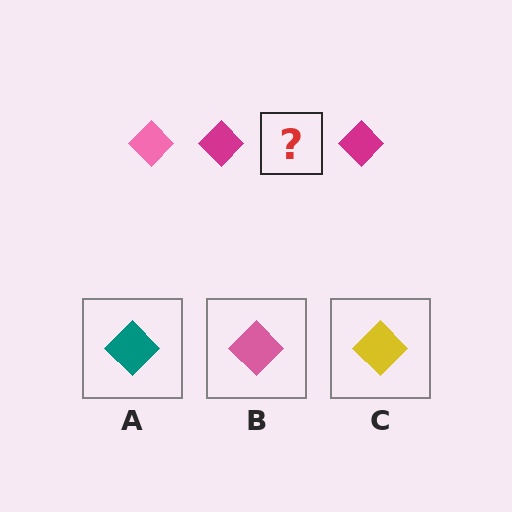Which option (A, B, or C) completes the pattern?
B.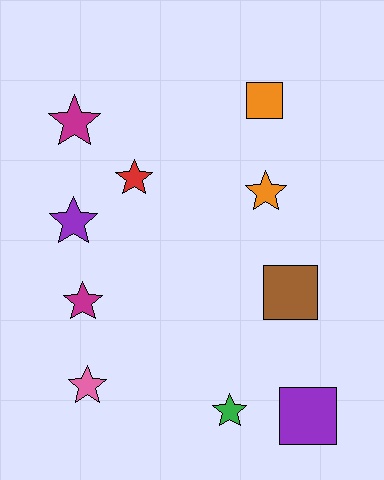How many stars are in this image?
There are 7 stars.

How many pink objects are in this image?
There is 1 pink object.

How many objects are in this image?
There are 10 objects.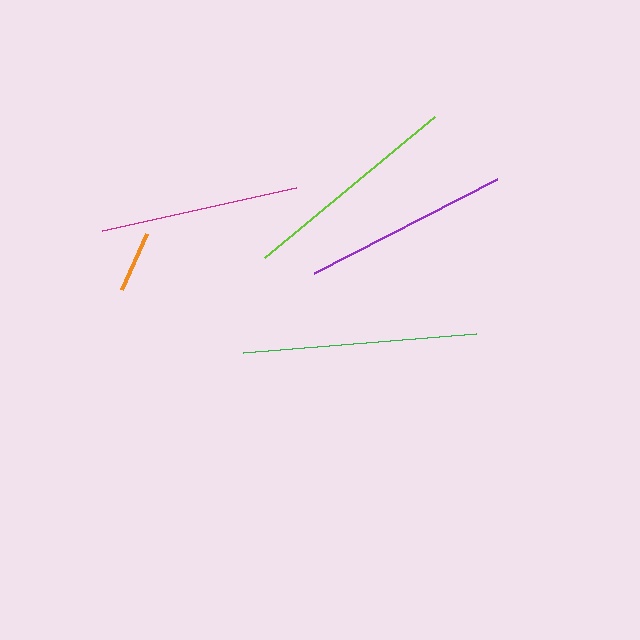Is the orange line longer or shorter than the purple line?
The purple line is longer than the orange line.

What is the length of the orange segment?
The orange segment is approximately 61 pixels long.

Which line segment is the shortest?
The orange line is the shortest at approximately 61 pixels.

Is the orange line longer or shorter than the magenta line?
The magenta line is longer than the orange line.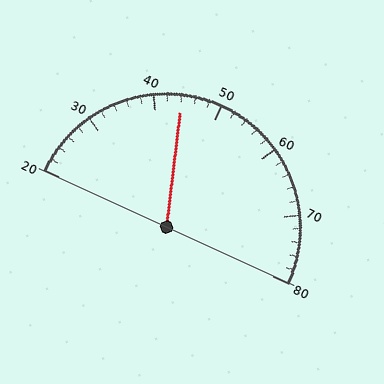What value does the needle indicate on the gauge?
The needle indicates approximately 44.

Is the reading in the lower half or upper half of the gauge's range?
The reading is in the lower half of the range (20 to 80).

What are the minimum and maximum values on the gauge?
The gauge ranges from 20 to 80.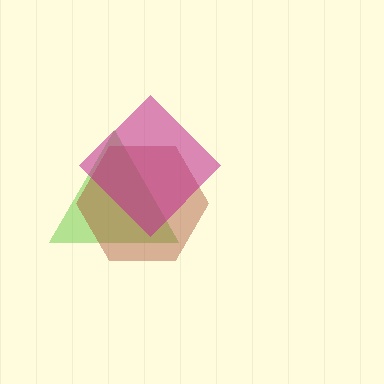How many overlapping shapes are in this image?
There are 3 overlapping shapes in the image.